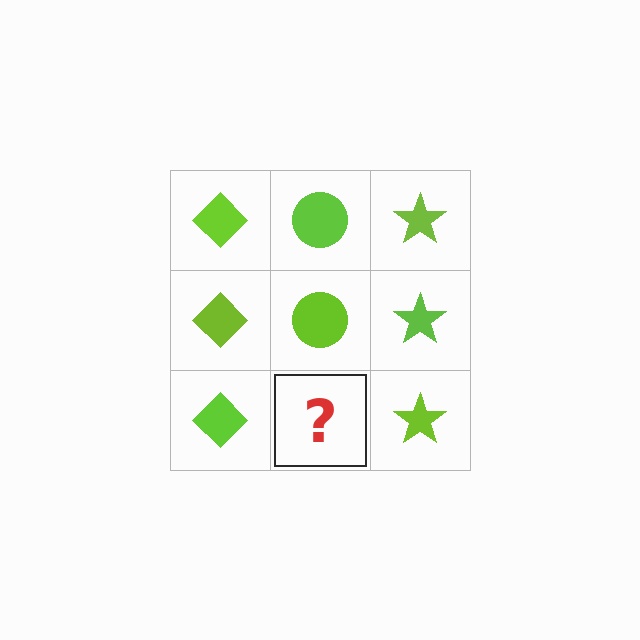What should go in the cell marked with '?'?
The missing cell should contain a lime circle.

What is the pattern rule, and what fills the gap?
The rule is that each column has a consistent shape. The gap should be filled with a lime circle.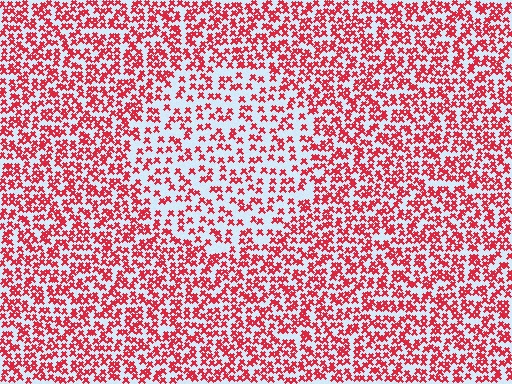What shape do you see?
I see a circle.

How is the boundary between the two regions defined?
The boundary is defined by a change in element density (approximately 1.8x ratio). All elements are the same color, size, and shape.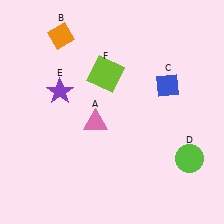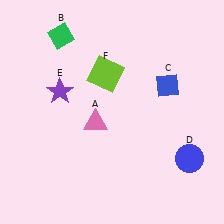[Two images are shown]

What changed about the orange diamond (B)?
In Image 1, B is orange. In Image 2, it changed to green.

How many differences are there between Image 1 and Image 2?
There are 2 differences between the two images.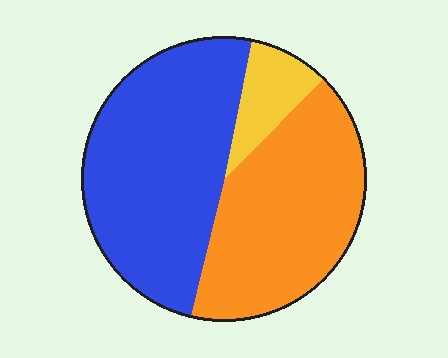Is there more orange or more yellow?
Orange.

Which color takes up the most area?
Blue, at roughly 50%.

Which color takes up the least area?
Yellow, at roughly 10%.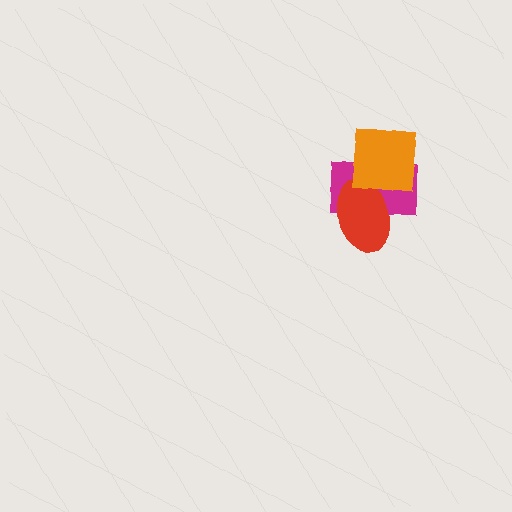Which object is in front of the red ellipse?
The orange square is in front of the red ellipse.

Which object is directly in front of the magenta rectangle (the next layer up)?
The red ellipse is directly in front of the magenta rectangle.